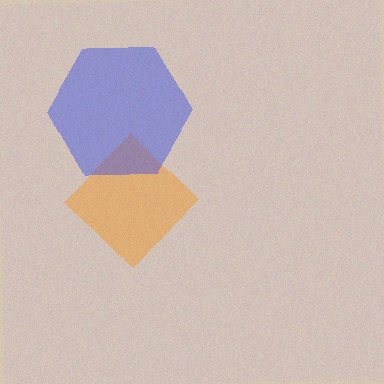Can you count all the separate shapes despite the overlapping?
Yes, there are 2 separate shapes.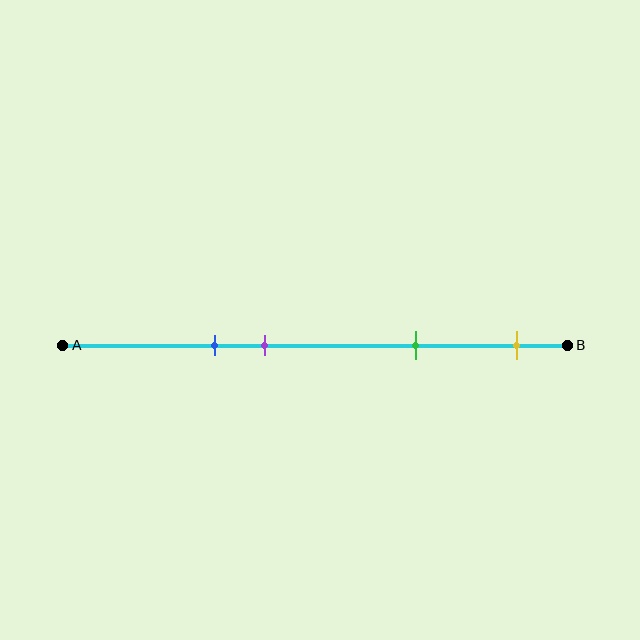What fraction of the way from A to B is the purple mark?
The purple mark is approximately 40% (0.4) of the way from A to B.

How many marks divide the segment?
There are 4 marks dividing the segment.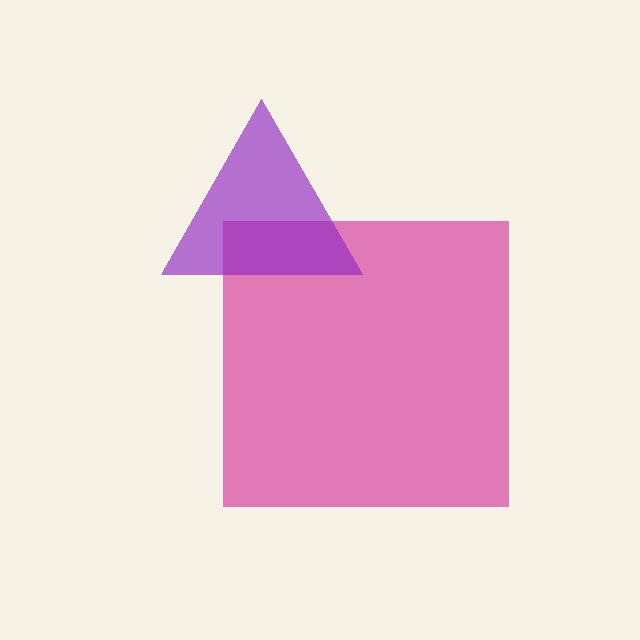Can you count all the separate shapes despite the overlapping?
Yes, there are 2 separate shapes.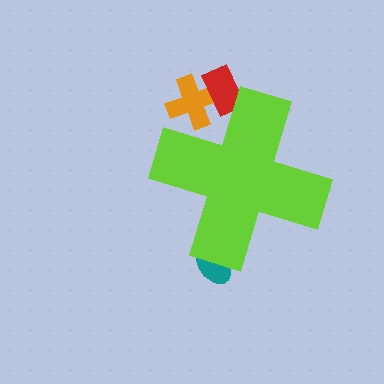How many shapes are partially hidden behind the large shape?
3 shapes are partially hidden.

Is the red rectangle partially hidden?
Yes, the red rectangle is partially hidden behind the lime cross.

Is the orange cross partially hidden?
Yes, the orange cross is partially hidden behind the lime cross.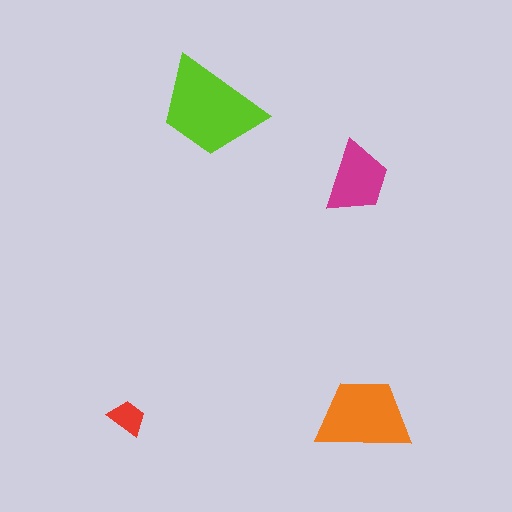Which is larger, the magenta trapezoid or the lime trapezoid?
The lime one.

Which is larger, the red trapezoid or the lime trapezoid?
The lime one.